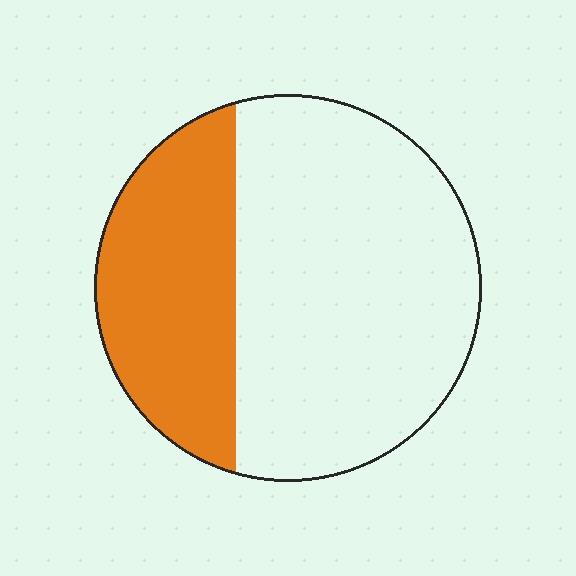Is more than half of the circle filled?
No.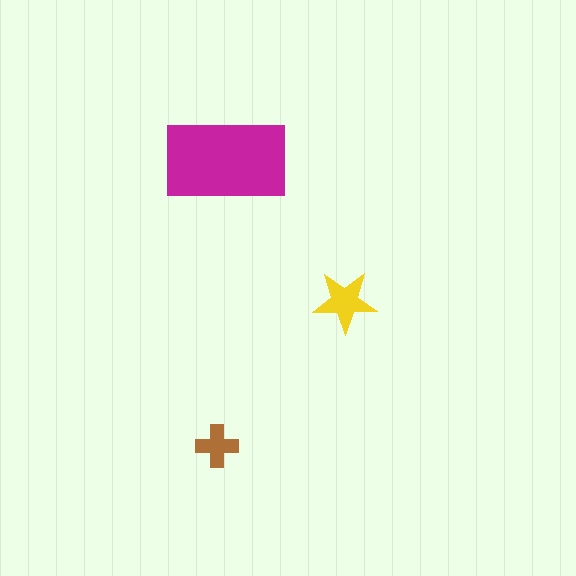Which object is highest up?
The magenta rectangle is topmost.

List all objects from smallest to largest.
The brown cross, the yellow star, the magenta rectangle.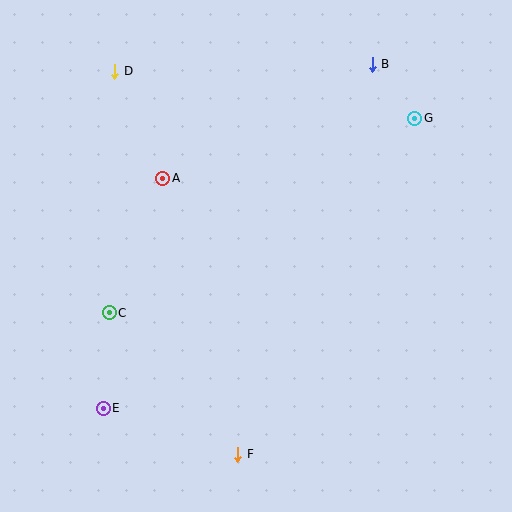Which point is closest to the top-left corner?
Point D is closest to the top-left corner.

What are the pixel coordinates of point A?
Point A is at (163, 178).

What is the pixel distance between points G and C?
The distance between G and C is 362 pixels.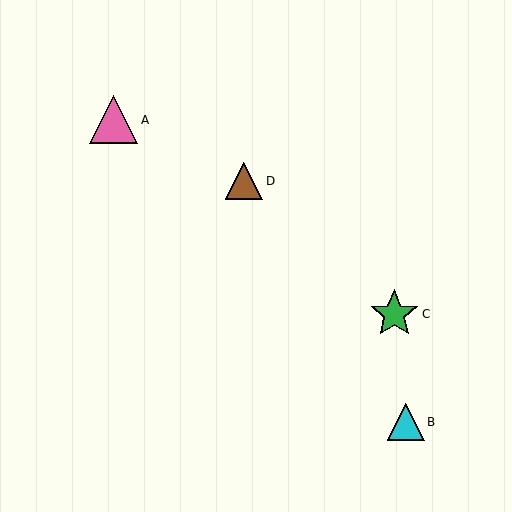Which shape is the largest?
The green star (labeled C) is the largest.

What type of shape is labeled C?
Shape C is a green star.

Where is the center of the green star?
The center of the green star is at (394, 314).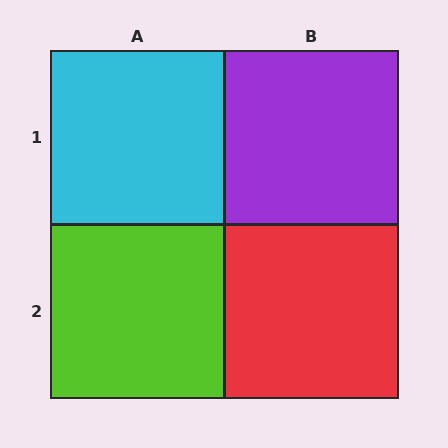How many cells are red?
1 cell is red.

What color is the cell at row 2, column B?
Red.